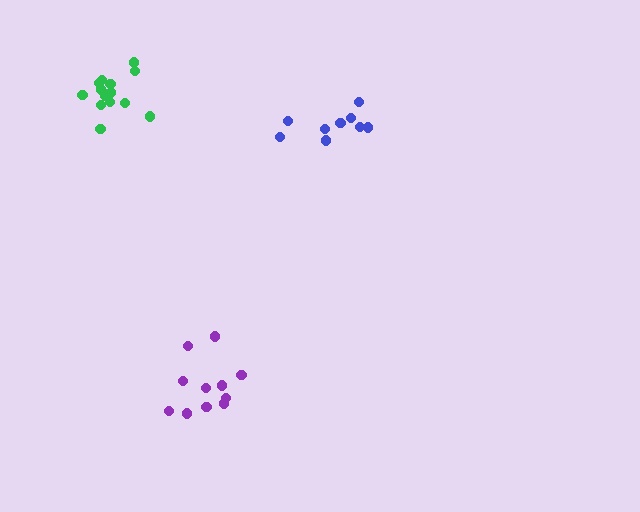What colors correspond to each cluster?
The clusters are colored: blue, purple, green.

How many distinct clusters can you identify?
There are 3 distinct clusters.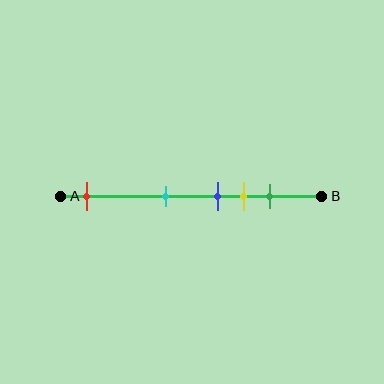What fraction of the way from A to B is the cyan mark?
The cyan mark is approximately 40% (0.4) of the way from A to B.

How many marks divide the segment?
There are 5 marks dividing the segment.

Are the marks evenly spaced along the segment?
No, the marks are not evenly spaced.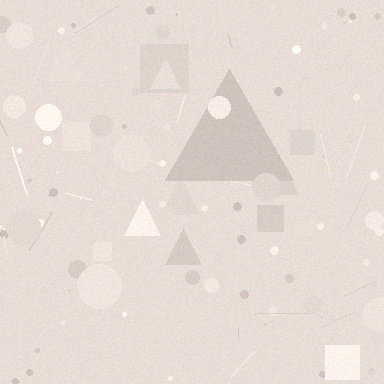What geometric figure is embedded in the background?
A triangle is embedded in the background.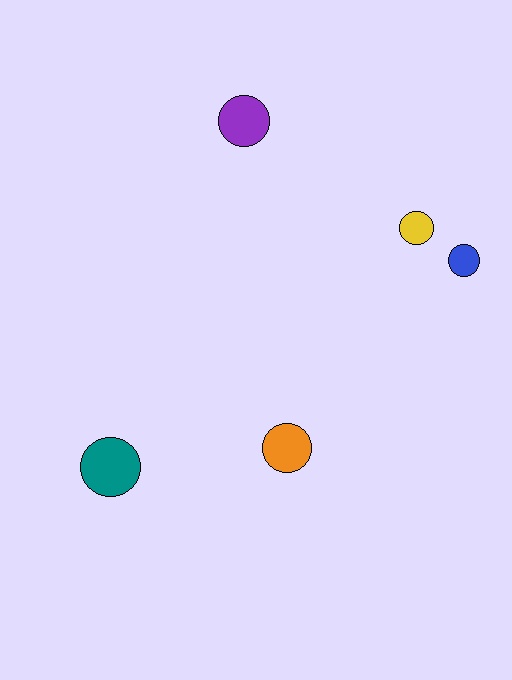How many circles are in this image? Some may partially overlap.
There are 5 circles.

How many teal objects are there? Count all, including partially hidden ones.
There is 1 teal object.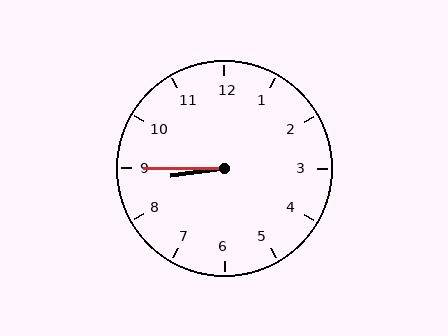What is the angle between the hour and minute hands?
Approximately 8 degrees.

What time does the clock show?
8:45.